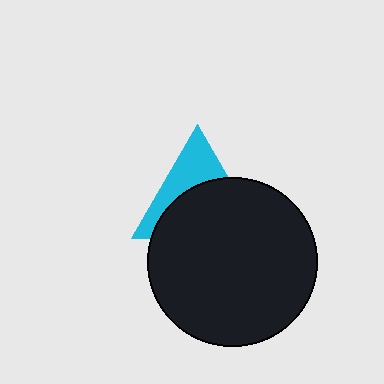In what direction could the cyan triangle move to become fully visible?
The cyan triangle could move up. That would shift it out from behind the black circle entirely.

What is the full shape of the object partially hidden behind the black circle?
The partially hidden object is a cyan triangle.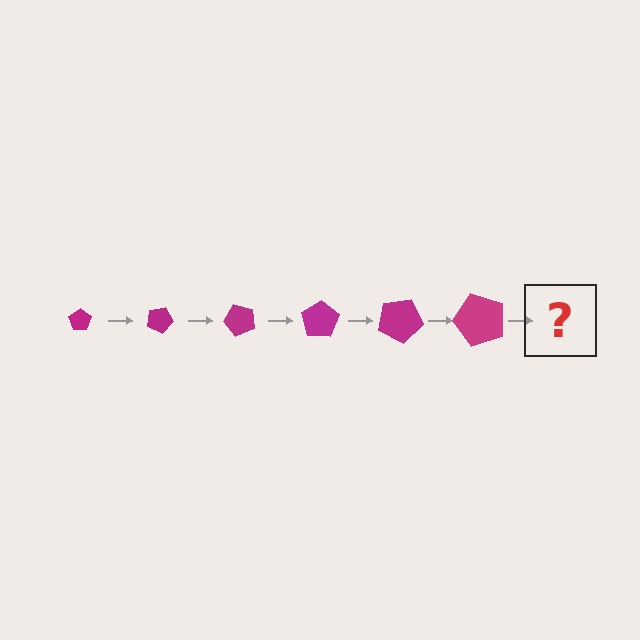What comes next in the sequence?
The next element should be a pentagon, larger than the previous one and rotated 150 degrees from the start.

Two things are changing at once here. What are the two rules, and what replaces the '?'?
The two rules are that the pentagon grows larger each step and it rotates 25 degrees each step. The '?' should be a pentagon, larger than the previous one and rotated 150 degrees from the start.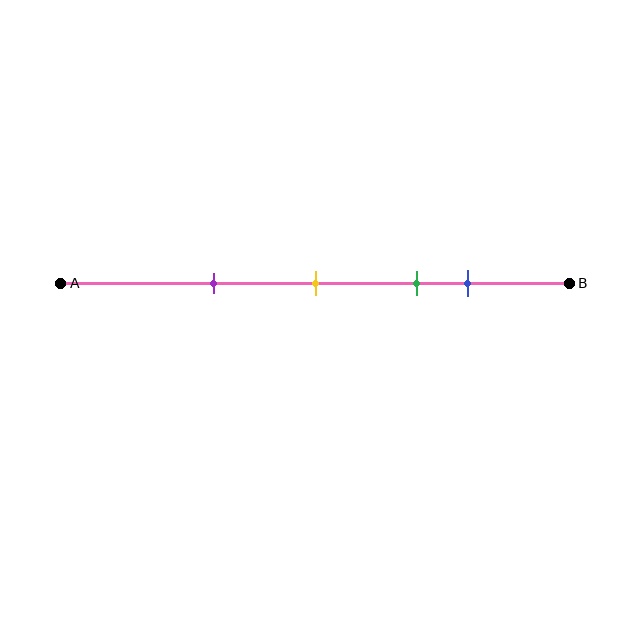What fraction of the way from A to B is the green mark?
The green mark is approximately 70% (0.7) of the way from A to B.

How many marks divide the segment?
There are 4 marks dividing the segment.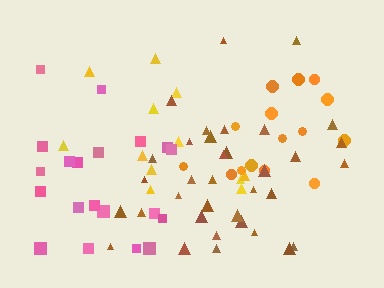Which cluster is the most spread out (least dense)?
Brown.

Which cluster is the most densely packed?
Orange.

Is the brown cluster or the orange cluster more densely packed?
Orange.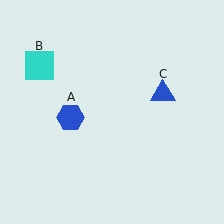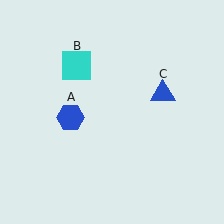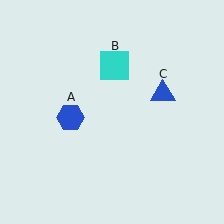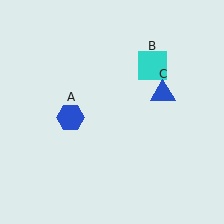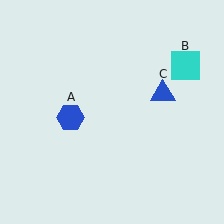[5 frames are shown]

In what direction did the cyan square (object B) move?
The cyan square (object B) moved right.